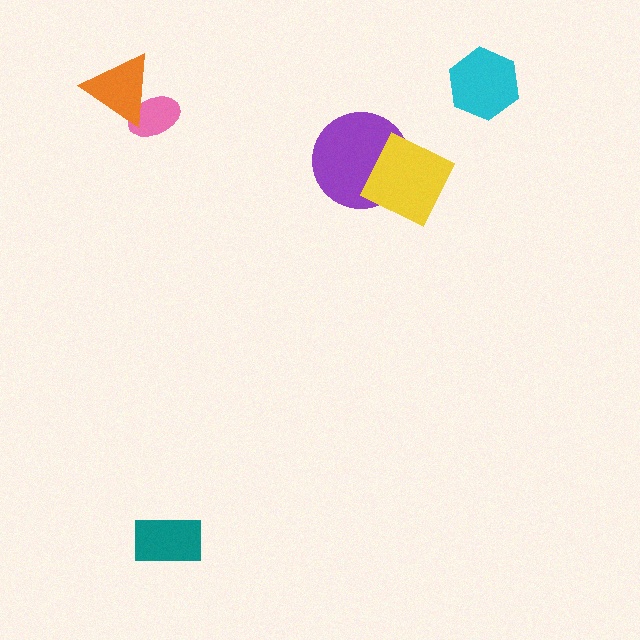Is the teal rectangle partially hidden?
No, no other shape covers it.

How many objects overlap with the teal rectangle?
0 objects overlap with the teal rectangle.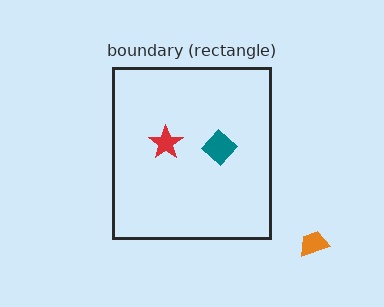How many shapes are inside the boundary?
2 inside, 1 outside.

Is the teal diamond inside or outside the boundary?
Inside.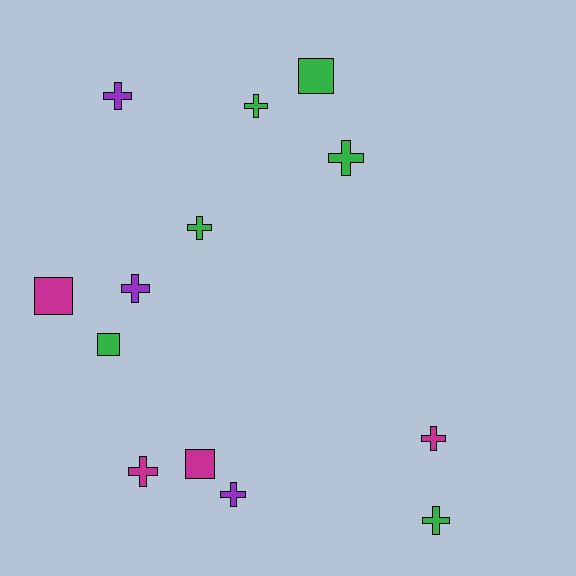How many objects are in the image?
There are 13 objects.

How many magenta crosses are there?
There are 2 magenta crosses.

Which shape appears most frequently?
Cross, with 9 objects.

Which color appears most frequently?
Green, with 6 objects.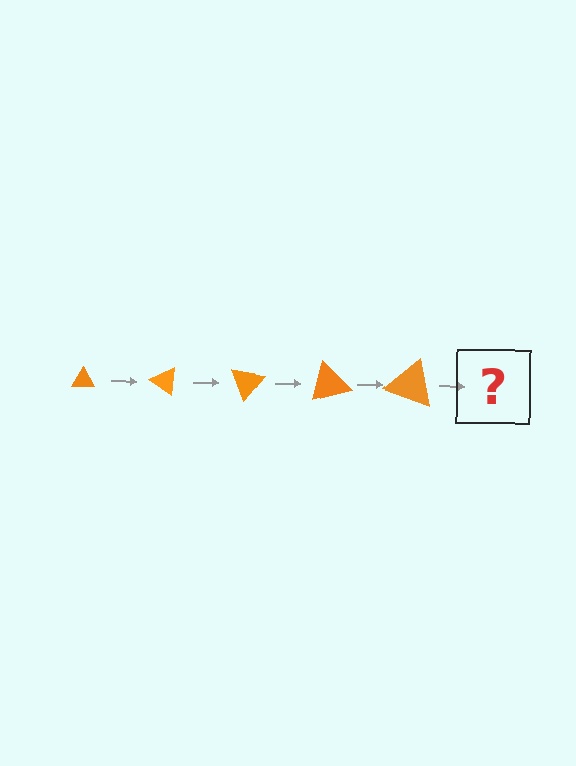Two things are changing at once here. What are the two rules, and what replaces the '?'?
The two rules are that the triangle grows larger each step and it rotates 35 degrees each step. The '?' should be a triangle, larger than the previous one and rotated 175 degrees from the start.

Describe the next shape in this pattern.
It should be a triangle, larger than the previous one and rotated 175 degrees from the start.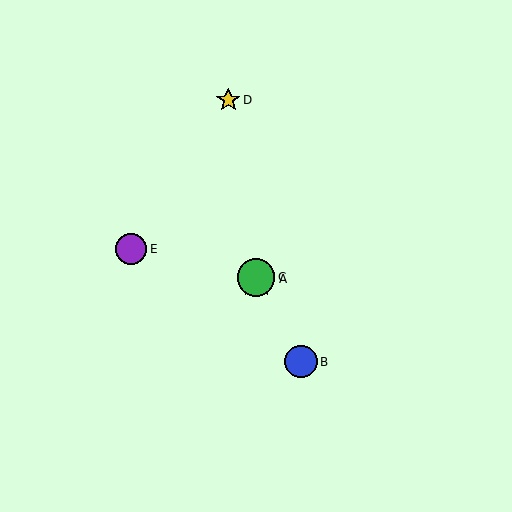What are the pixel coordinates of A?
Object A is at (257, 279).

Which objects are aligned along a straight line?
Objects A, B, C are aligned along a straight line.